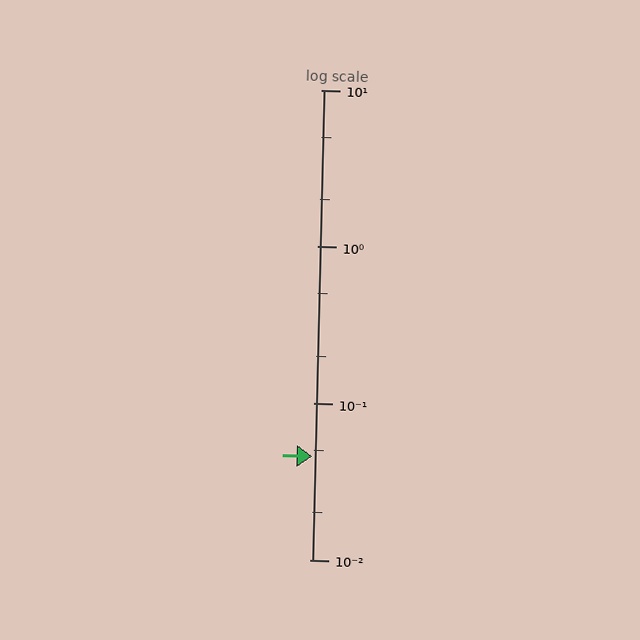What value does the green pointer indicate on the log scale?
The pointer indicates approximately 0.046.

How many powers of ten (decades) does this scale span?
The scale spans 3 decades, from 0.01 to 10.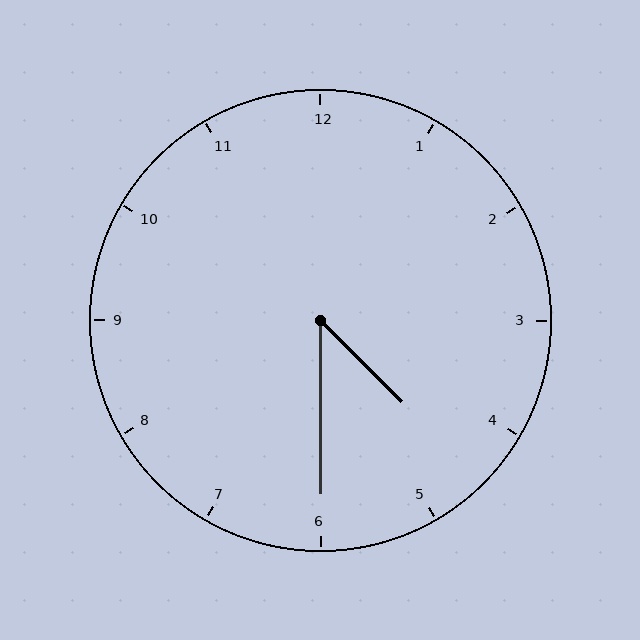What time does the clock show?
4:30.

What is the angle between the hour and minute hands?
Approximately 45 degrees.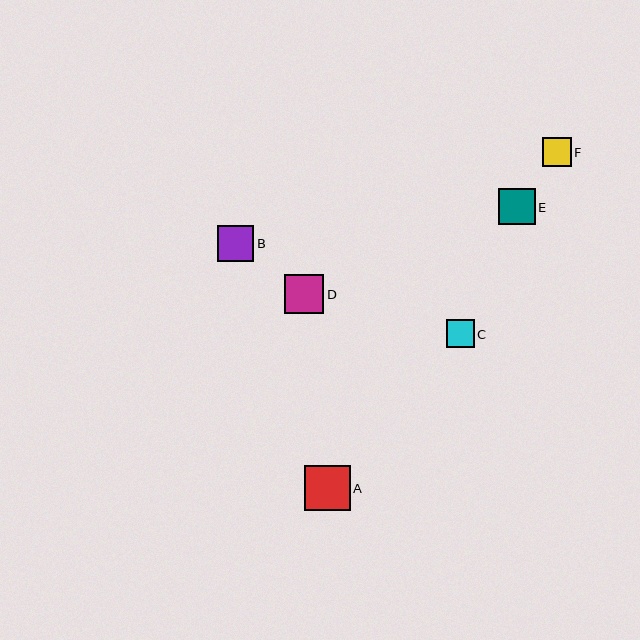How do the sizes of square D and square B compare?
Square D and square B are approximately the same size.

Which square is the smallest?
Square C is the smallest with a size of approximately 28 pixels.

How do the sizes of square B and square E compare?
Square B and square E are approximately the same size.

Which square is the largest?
Square A is the largest with a size of approximately 45 pixels.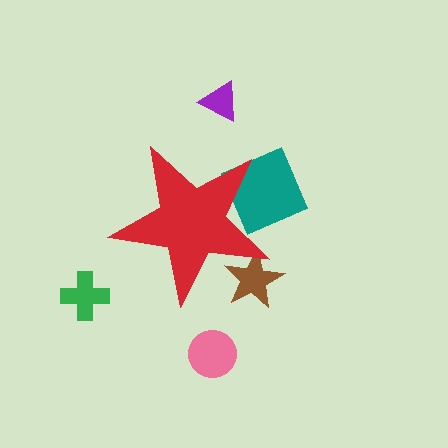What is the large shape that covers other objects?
A red star.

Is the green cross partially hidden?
No, the green cross is fully visible.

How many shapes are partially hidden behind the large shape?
2 shapes are partially hidden.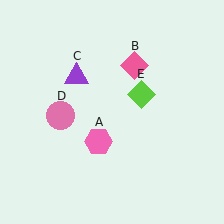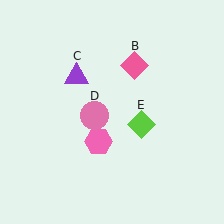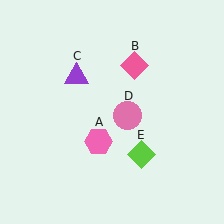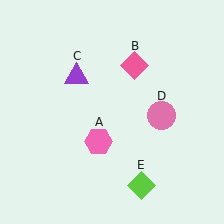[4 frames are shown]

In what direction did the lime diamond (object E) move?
The lime diamond (object E) moved down.